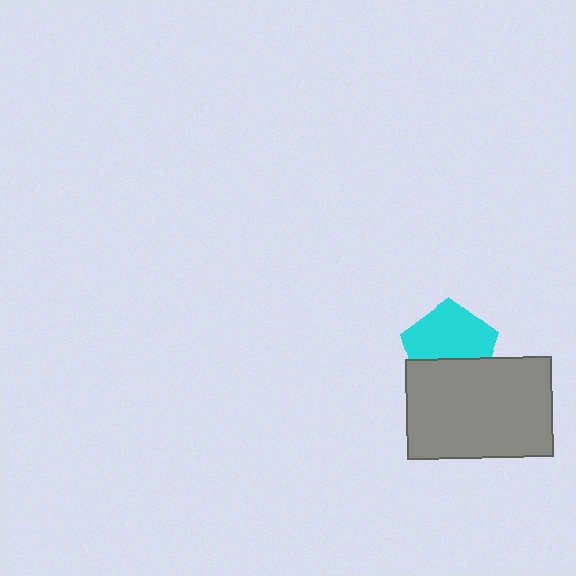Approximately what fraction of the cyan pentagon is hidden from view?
Roughly 38% of the cyan pentagon is hidden behind the gray rectangle.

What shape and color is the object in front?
The object in front is a gray rectangle.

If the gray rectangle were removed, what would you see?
You would see the complete cyan pentagon.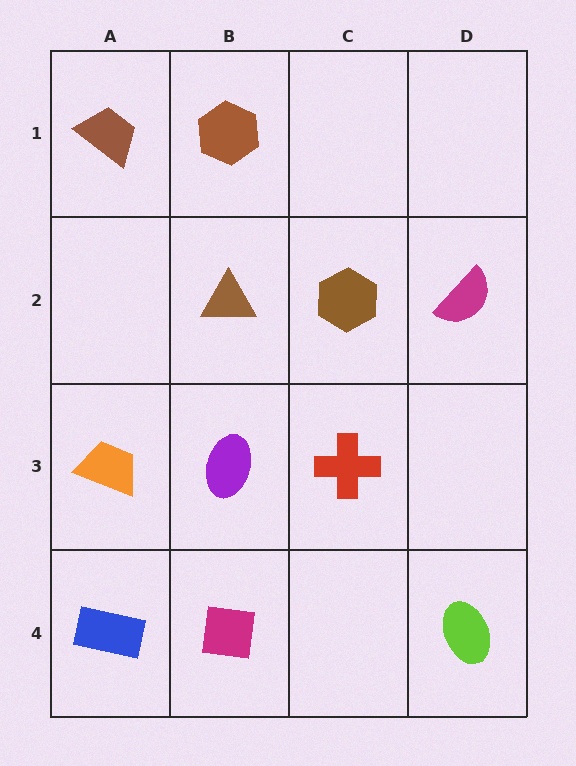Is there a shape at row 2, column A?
No, that cell is empty.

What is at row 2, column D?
A magenta semicircle.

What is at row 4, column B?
A magenta square.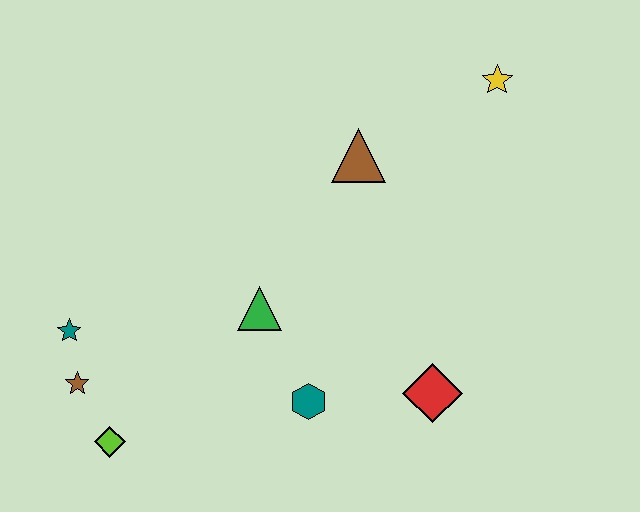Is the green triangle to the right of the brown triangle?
No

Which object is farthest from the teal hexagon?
The yellow star is farthest from the teal hexagon.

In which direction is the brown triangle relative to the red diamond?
The brown triangle is above the red diamond.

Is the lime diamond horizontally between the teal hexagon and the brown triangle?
No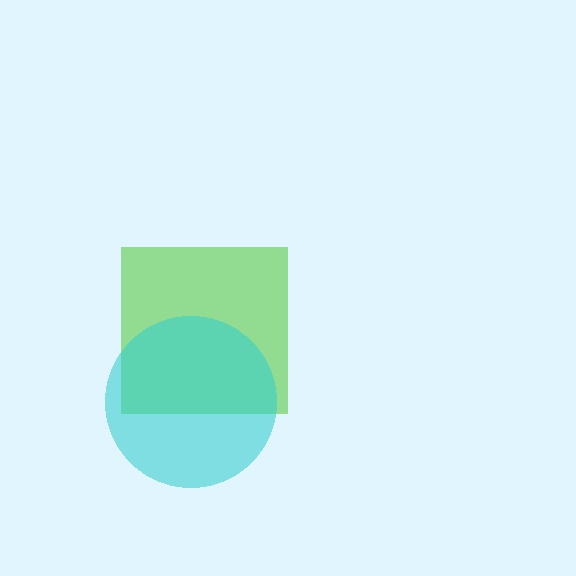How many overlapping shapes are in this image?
There are 2 overlapping shapes in the image.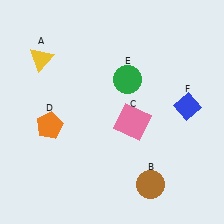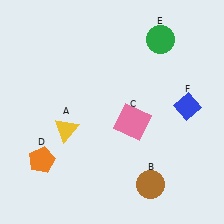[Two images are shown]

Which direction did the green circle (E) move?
The green circle (E) moved up.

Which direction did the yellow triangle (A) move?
The yellow triangle (A) moved down.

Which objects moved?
The objects that moved are: the yellow triangle (A), the orange pentagon (D), the green circle (E).